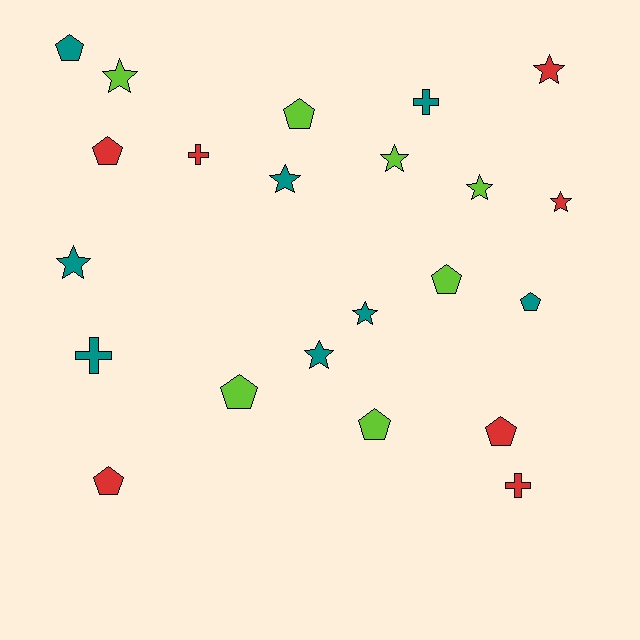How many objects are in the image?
There are 22 objects.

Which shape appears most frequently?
Pentagon, with 9 objects.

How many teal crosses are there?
There are 2 teal crosses.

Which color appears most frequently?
Teal, with 8 objects.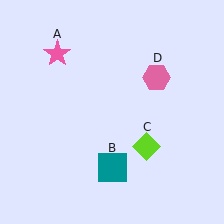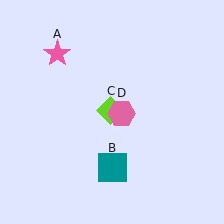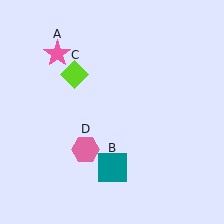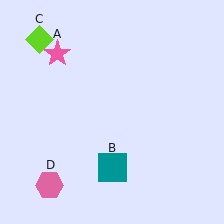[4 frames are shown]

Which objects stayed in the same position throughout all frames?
Pink star (object A) and teal square (object B) remained stationary.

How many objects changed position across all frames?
2 objects changed position: lime diamond (object C), pink hexagon (object D).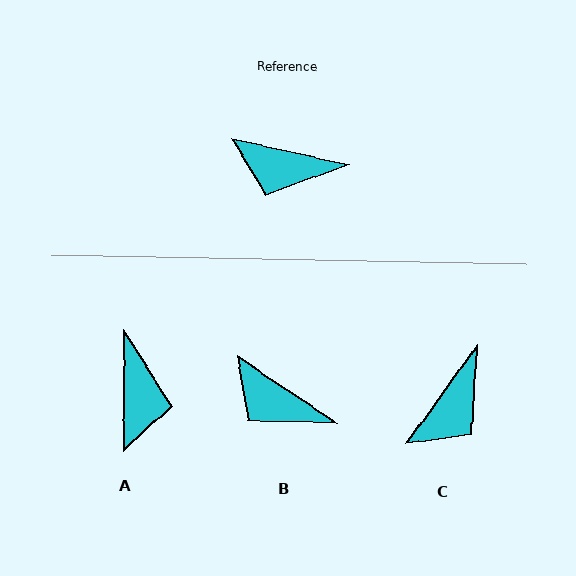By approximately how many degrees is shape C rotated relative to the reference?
Approximately 67 degrees counter-clockwise.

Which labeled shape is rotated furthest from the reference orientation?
A, about 102 degrees away.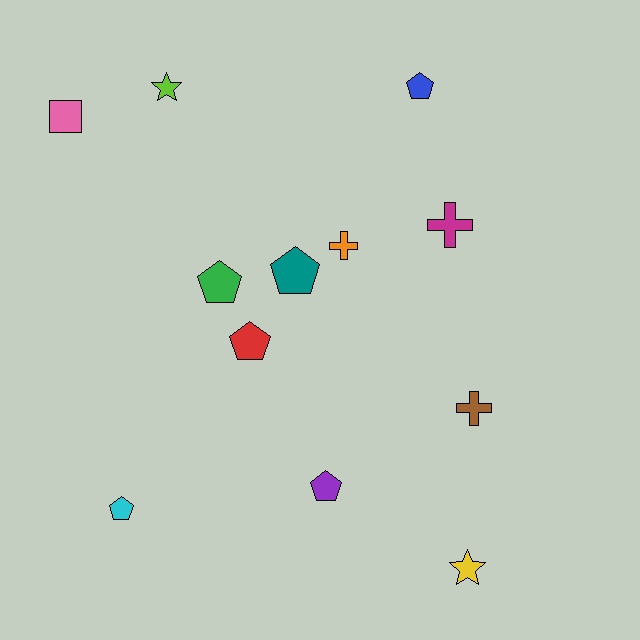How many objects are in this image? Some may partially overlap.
There are 12 objects.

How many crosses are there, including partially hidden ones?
There are 3 crosses.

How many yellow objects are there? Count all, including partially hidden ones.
There is 1 yellow object.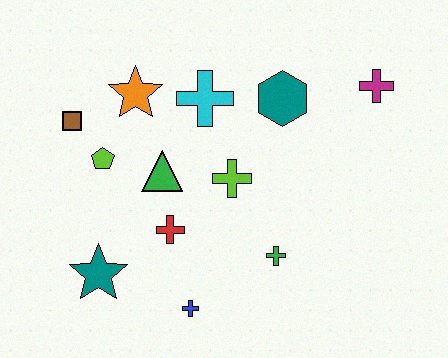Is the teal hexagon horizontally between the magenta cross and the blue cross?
Yes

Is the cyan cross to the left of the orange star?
No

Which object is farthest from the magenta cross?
The teal star is farthest from the magenta cross.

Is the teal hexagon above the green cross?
Yes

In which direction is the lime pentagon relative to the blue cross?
The lime pentagon is above the blue cross.